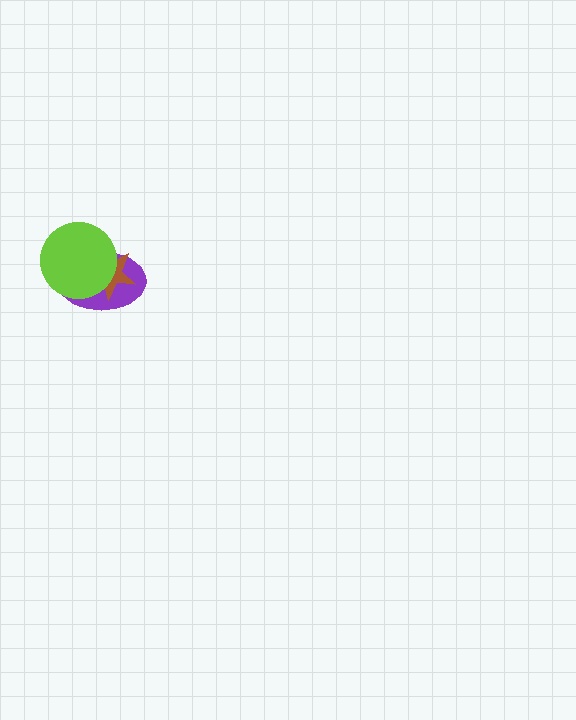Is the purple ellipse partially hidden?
Yes, it is partially covered by another shape.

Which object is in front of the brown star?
The lime circle is in front of the brown star.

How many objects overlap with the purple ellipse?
2 objects overlap with the purple ellipse.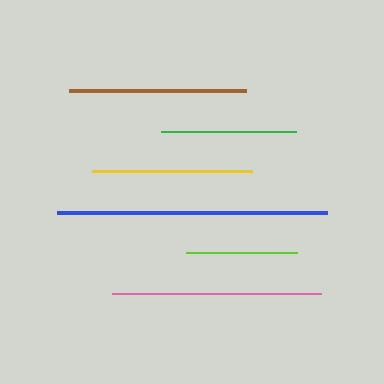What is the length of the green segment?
The green segment is approximately 135 pixels long.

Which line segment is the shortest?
The lime line is the shortest at approximately 111 pixels.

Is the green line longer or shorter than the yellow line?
The yellow line is longer than the green line.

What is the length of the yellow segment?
The yellow segment is approximately 161 pixels long.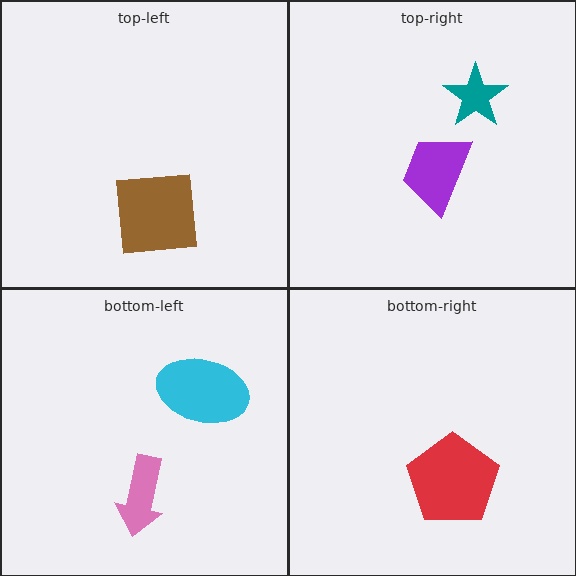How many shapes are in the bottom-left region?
2.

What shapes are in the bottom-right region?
The red pentagon.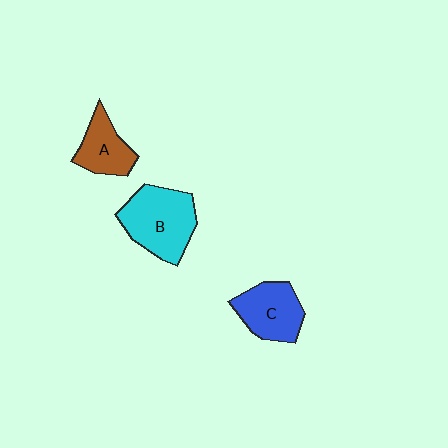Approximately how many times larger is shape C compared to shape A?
Approximately 1.2 times.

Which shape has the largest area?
Shape B (cyan).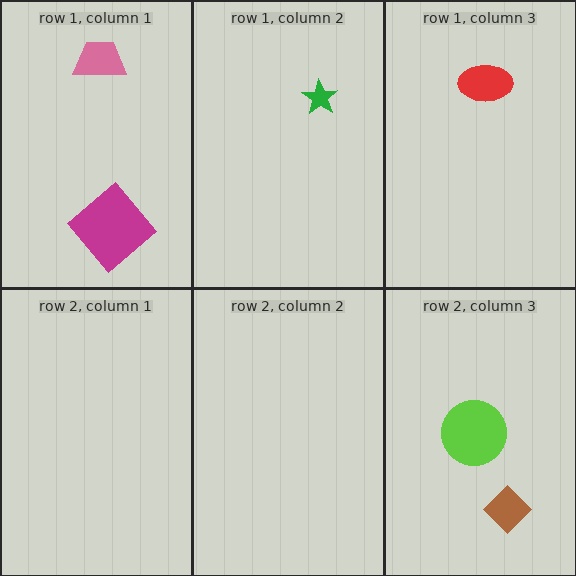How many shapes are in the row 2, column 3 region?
2.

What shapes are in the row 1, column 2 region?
The green star.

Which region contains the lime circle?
The row 2, column 3 region.